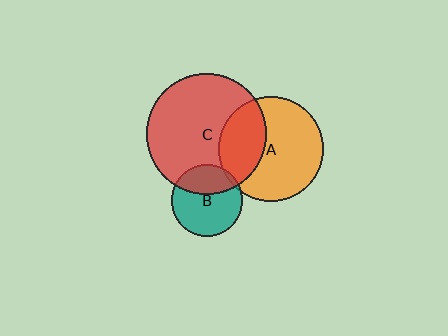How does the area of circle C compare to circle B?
Approximately 2.9 times.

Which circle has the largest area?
Circle C (red).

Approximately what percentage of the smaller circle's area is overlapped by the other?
Approximately 5%.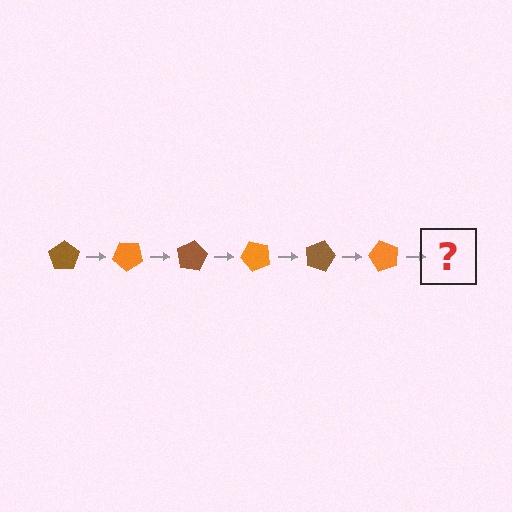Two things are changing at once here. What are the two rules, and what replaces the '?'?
The two rules are that it rotates 40 degrees each step and the color cycles through brown and orange. The '?' should be a brown pentagon, rotated 240 degrees from the start.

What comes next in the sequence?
The next element should be a brown pentagon, rotated 240 degrees from the start.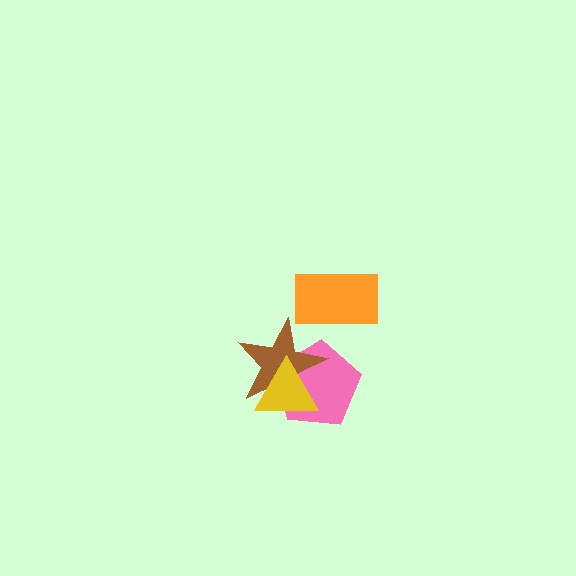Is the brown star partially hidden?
Yes, it is partially covered by another shape.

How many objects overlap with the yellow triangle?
2 objects overlap with the yellow triangle.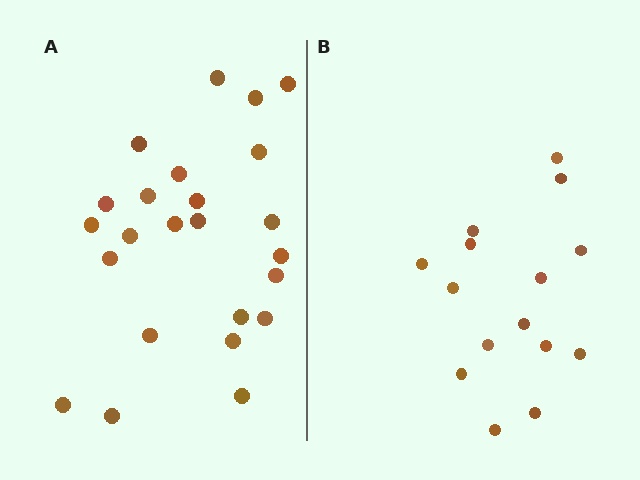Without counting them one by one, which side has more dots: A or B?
Region A (the left region) has more dots.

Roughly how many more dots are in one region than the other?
Region A has roughly 8 or so more dots than region B.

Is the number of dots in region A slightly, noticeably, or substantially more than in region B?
Region A has substantially more. The ratio is roughly 1.6 to 1.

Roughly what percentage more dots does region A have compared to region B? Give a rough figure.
About 60% more.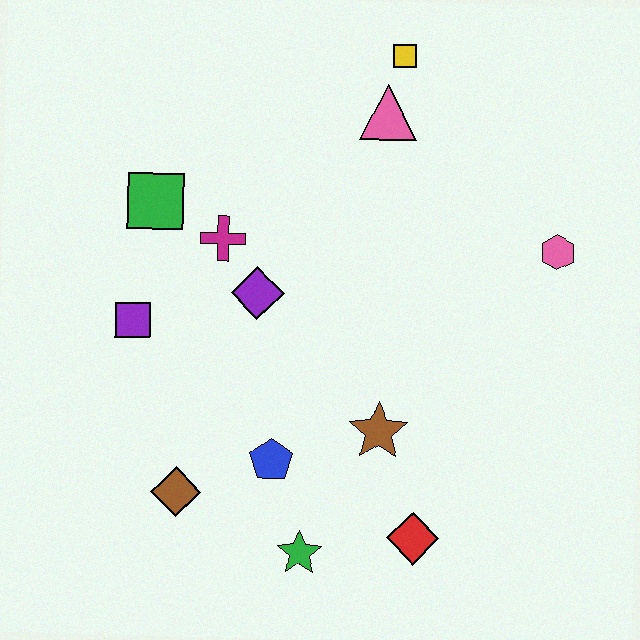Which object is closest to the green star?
The blue pentagon is closest to the green star.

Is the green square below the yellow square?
Yes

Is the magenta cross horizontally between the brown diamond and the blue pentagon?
Yes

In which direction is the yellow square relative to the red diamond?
The yellow square is above the red diamond.